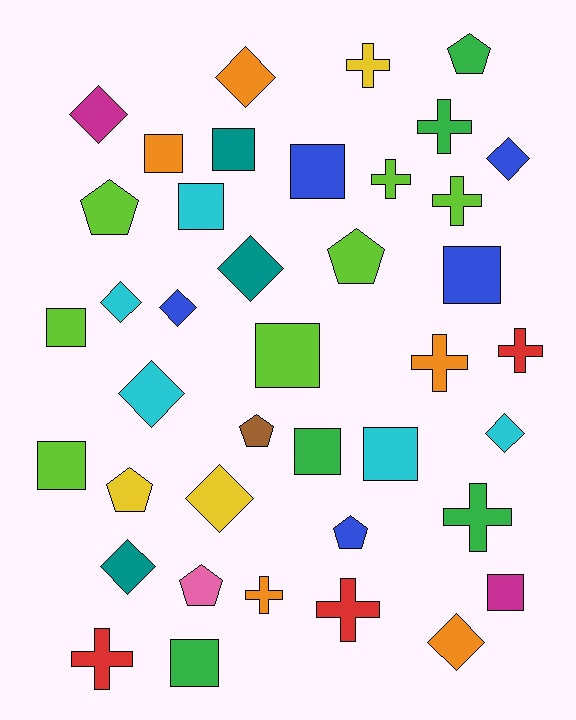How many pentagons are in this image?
There are 7 pentagons.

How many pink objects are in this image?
There is 1 pink object.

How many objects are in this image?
There are 40 objects.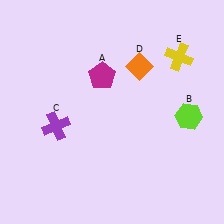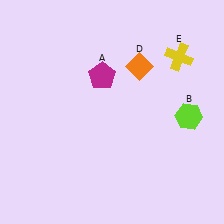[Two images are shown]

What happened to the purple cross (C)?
The purple cross (C) was removed in Image 2. It was in the bottom-left area of Image 1.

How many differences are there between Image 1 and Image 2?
There is 1 difference between the two images.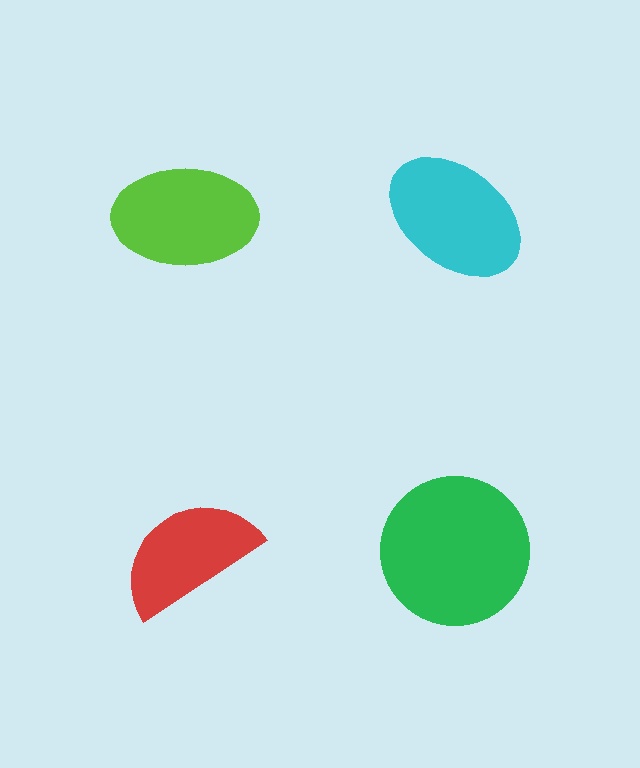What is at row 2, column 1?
A red semicircle.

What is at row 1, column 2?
A cyan ellipse.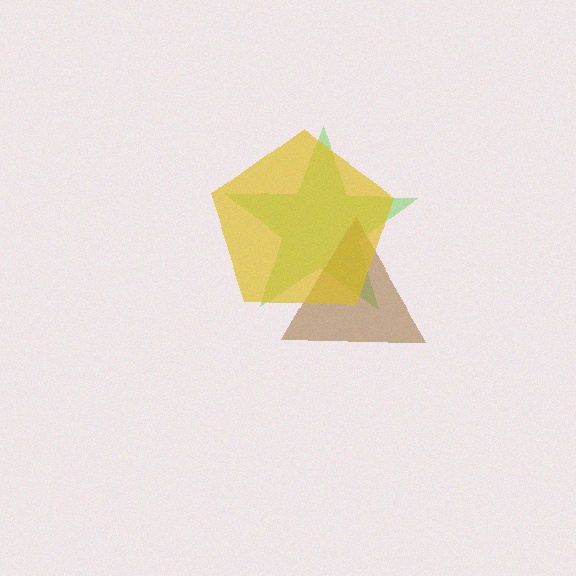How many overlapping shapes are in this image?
There are 3 overlapping shapes in the image.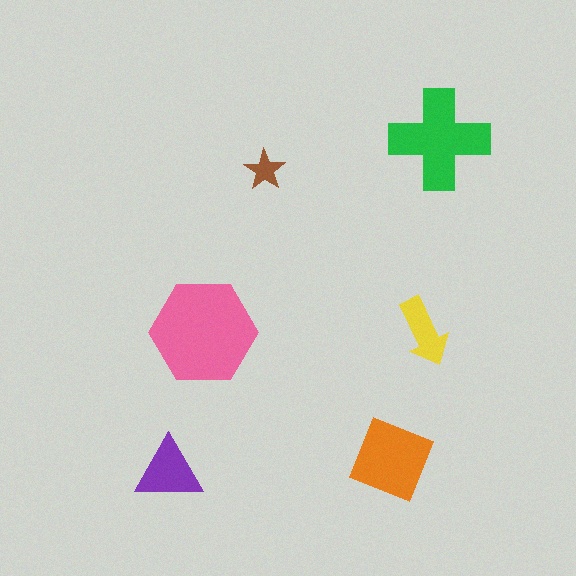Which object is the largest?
The pink hexagon.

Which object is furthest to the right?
The green cross is rightmost.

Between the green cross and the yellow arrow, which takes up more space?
The green cross.